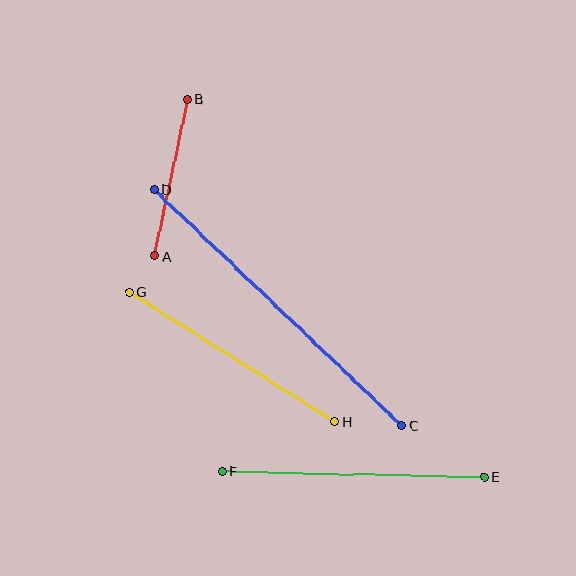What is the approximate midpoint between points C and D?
The midpoint is at approximately (278, 308) pixels.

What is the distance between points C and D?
The distance is approximately 342 pixels.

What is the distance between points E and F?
The distance is approximately 262 pixels.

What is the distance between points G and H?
The distance is approximately 243 pixels.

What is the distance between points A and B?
The distance is approximately 160 pixels.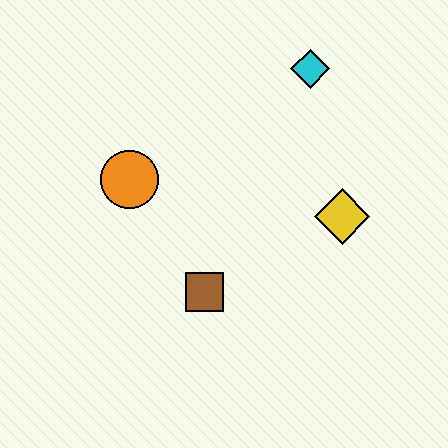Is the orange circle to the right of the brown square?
No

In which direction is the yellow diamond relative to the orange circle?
The yellow diamond is to the right of the orange circle.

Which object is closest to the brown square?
The orange circle is closest to the brown square.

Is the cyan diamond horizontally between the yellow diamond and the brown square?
Yes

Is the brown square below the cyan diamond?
Yes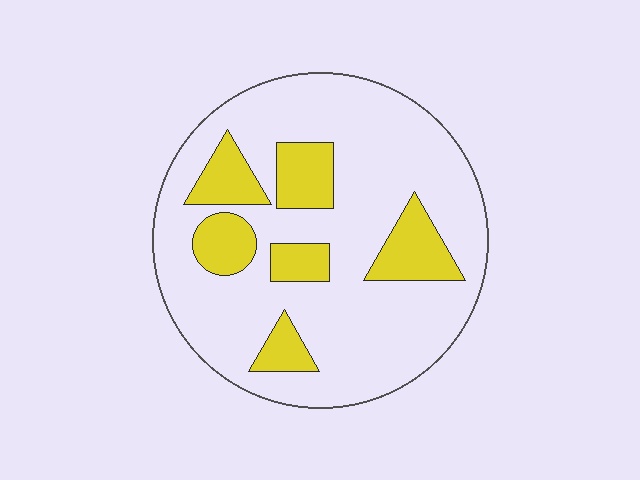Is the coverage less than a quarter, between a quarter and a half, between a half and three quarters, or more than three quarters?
Less than a quarter.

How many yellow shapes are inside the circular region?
6.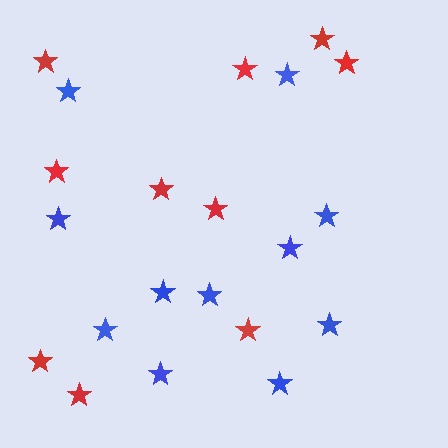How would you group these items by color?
There are 2 groups: one group of blue stars (11) and one group of red stars (10).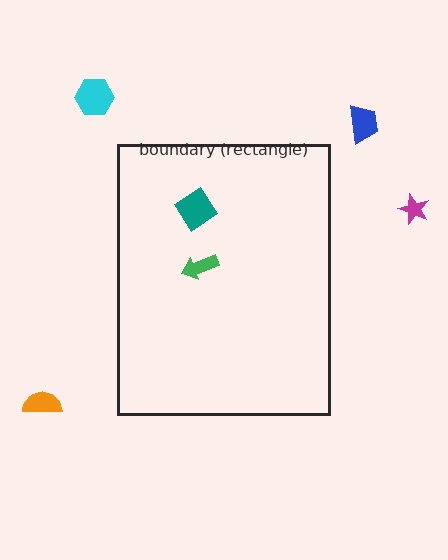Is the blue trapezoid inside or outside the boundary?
Outside.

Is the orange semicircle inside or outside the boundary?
Outside.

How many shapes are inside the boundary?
2 inside, 4 outside.